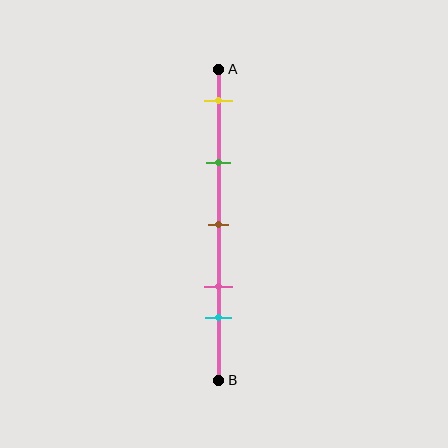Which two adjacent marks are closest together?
The pink and cyan marks are the closest adjacent pair.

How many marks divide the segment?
There are 5 marks dividing the segment.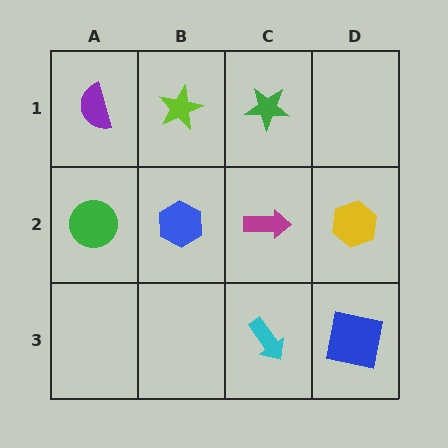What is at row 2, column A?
A green circle.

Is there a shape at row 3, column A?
No, that cell is empty.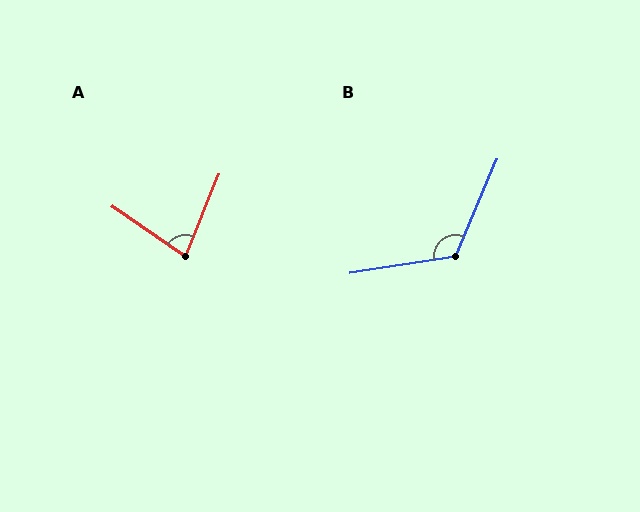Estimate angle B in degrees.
Approximately 122 degrees.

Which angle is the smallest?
A, at approximately 77 degrees.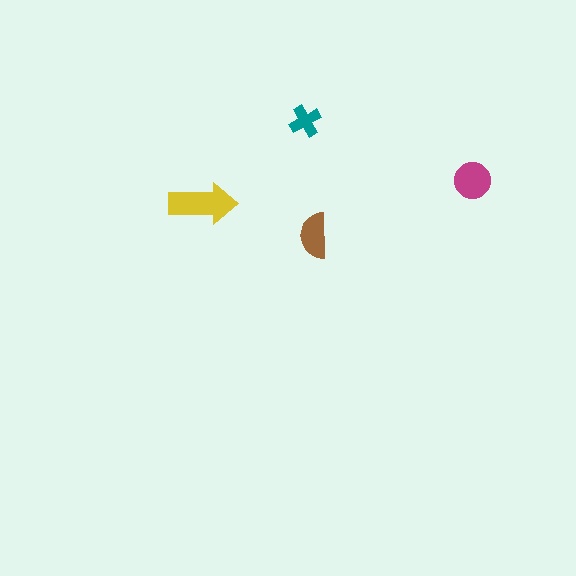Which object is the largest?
The yellow arrow.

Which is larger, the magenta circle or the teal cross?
The magenta circle.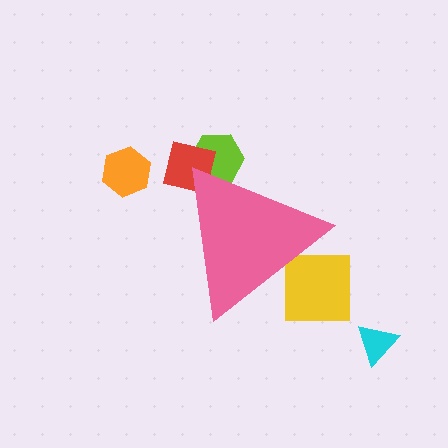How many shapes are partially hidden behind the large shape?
3 shapes are partially hidden.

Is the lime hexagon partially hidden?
Yes, the lime hexagon is partially hidden behind the pink triangle.